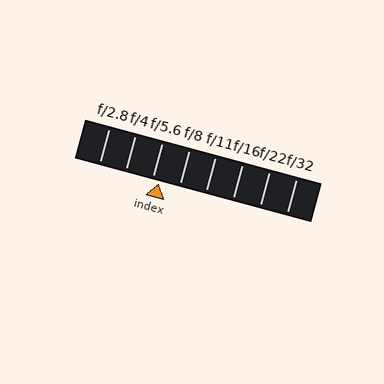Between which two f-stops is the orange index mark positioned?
The index mark is between f/5.6 and f/8.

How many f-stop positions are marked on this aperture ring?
There are 8 f-stop positions marked.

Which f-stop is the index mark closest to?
The index mark is closest to f/5.6.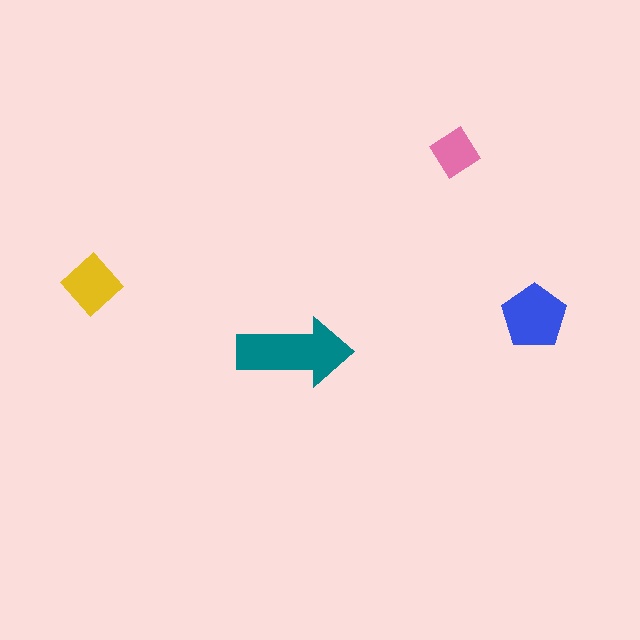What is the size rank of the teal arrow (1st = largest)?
1st.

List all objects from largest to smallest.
The teal arrow, the blue pentagon, the yellow diamond, the pink diamond.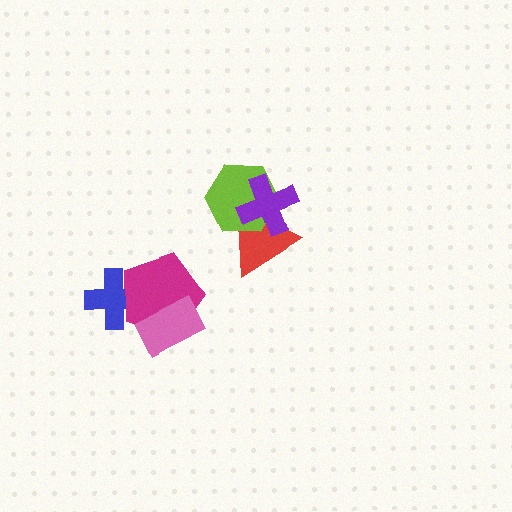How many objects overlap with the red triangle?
2 objects overlap with the red triangle.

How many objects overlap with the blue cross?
1 object overlaps with the blue cross.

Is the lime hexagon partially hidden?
Yes, it is partially covered by another shape.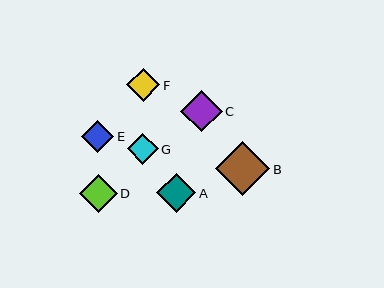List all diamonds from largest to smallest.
From largest to smallest: B, C, A, D, F, E, G.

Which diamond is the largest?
Diamond B is the largest with a size of approximately 55 pixels.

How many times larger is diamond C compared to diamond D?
Diamond C is approximately 1.1 times the size of diamond D.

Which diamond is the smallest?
Diamond G is the smallest with a size of approximately 31 pixels.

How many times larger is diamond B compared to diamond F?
Diamond B is approximately 1.7 times the size of diamond F.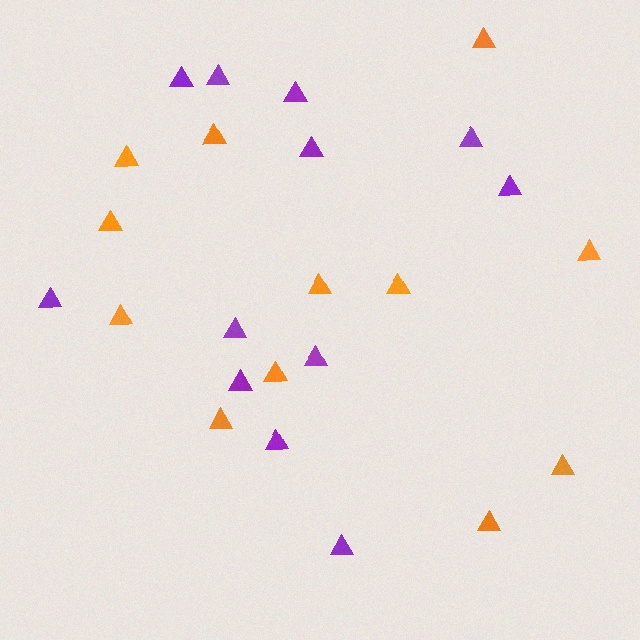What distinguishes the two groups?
There are 2 groups: one group of purple triangles (12) and one group of orange triangles (12).